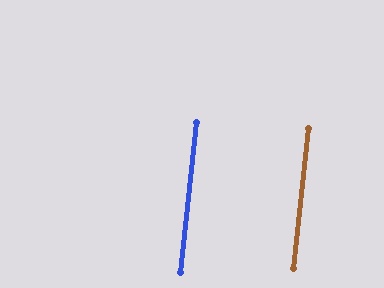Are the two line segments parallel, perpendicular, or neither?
Parallel — their directions differ by only 0.2°.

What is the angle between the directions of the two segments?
Approximately 0 degrees.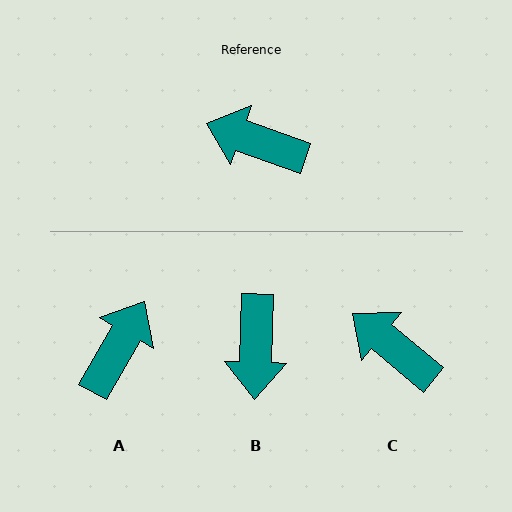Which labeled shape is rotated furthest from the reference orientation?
B, about 108 degrees away.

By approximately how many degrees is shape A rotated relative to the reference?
Approximately 100 degrees clockwise.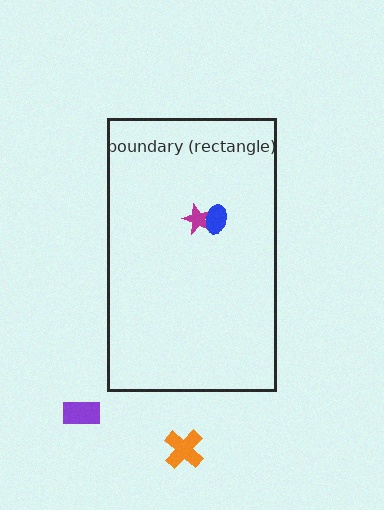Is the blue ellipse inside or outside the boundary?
Inside.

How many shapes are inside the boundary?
2 inside, 2 outside.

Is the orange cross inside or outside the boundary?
Outside.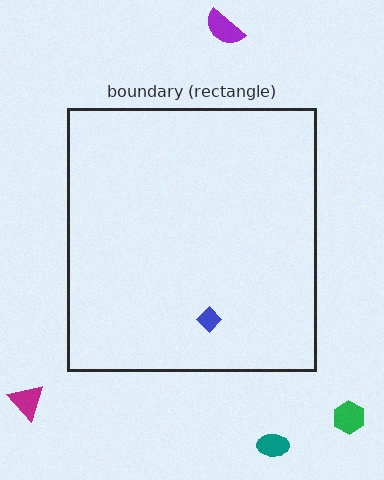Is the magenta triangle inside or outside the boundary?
Outside.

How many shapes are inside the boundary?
1 inside, 4 outside.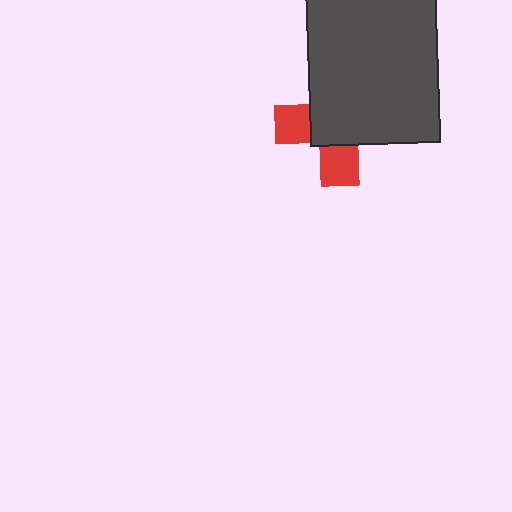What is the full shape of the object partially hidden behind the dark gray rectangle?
The partially hidden object is a red cross.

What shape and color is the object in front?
The object in front is a dark gray rectangle.